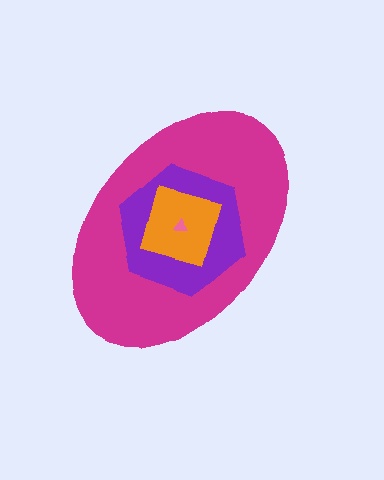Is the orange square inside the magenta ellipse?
Yes.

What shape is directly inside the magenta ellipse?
The purple hexagon.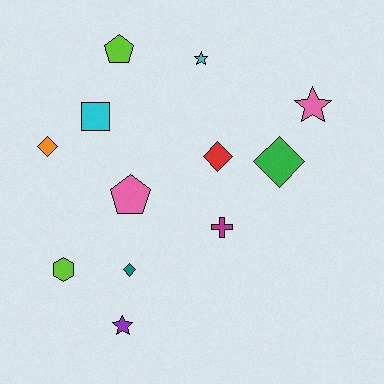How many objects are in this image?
There are 12 objects.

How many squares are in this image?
There is 1 square.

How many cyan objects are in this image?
There are 2 cyan objects.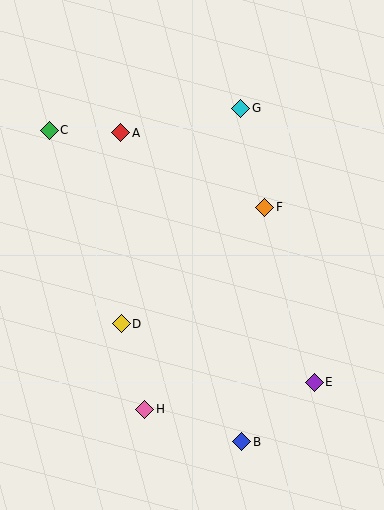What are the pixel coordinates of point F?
Point F is at (265, 207).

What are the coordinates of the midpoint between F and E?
The midpoint between F and E is at (290, 295).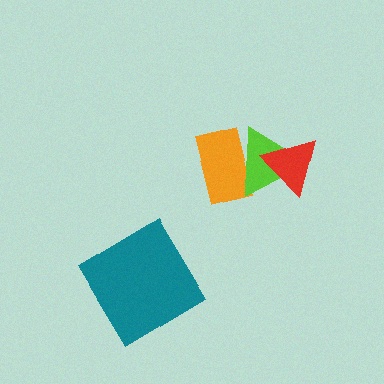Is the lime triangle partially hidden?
Yes, it is partially covered by another shape.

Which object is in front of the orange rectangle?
The lime triangle is in front of the orange rectangle.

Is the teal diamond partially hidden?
No, no other shape covers it.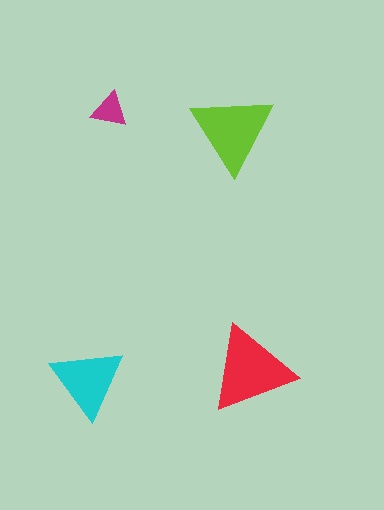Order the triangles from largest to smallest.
the red one, the lime one, the cyan one, the magenta one.